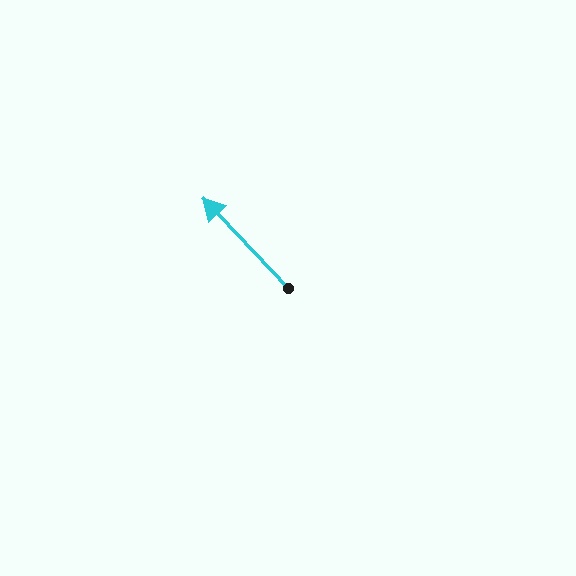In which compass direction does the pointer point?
Northwest.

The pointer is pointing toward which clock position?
Roughly 11 o'clock.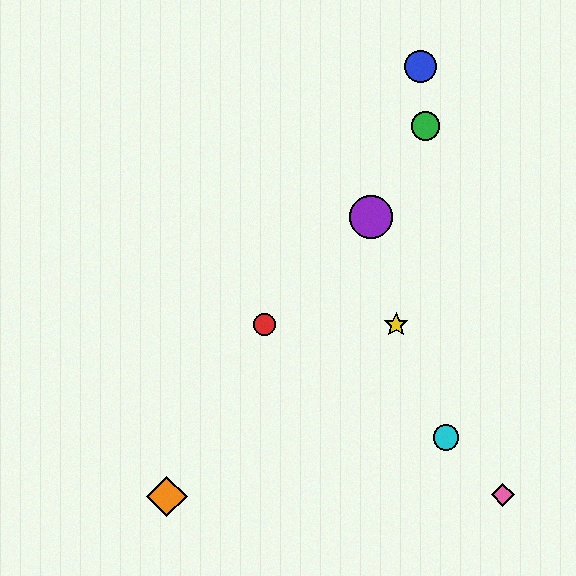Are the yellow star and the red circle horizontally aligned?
Yes, both are at y≈325.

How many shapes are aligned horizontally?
2 shapes (the red circle, the yellow star) are aligned horizontally.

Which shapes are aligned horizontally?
The red circle, the yellow star are aligned horizontally.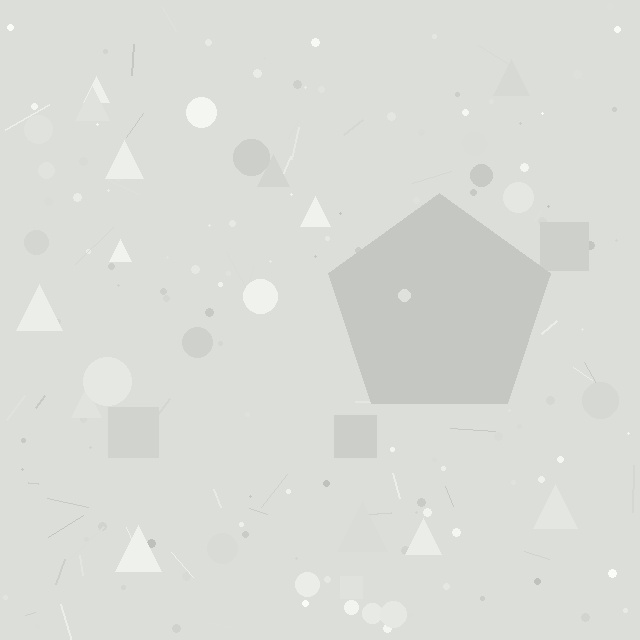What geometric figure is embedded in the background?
A pentagon is embedded in the background.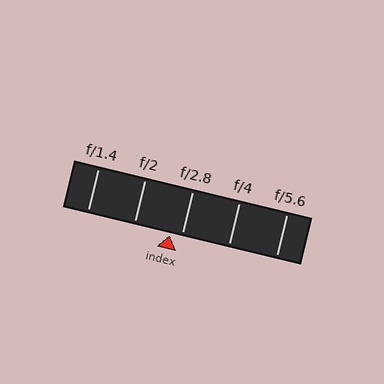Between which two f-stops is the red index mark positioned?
The index mark is between f/2 and f/2.8.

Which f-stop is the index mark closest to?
The index mark is closest to f/2.8.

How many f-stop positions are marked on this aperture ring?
There are 5 f-stop positions marked.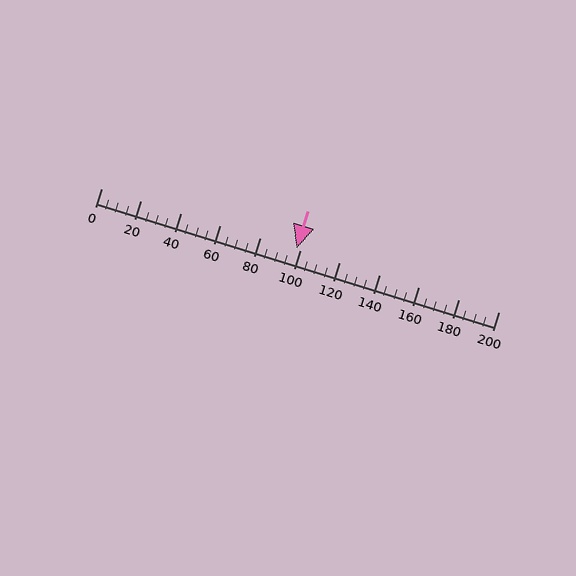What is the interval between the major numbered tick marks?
The major tick marks are spaced 20 units apart.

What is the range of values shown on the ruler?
The ruler shows values from 0 to 200.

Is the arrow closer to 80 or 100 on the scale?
The arrow is closer to 100.